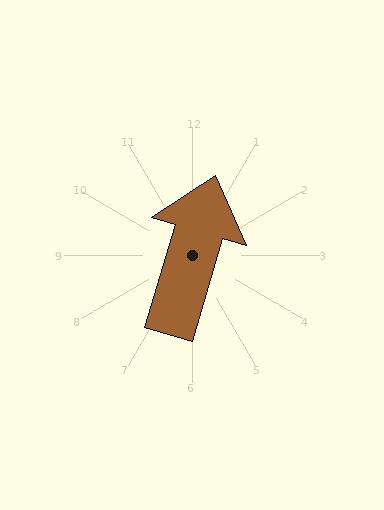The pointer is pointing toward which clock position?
Roughly 1 o'clock.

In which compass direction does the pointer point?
North.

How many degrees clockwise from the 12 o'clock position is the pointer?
Approximately 16 degrees.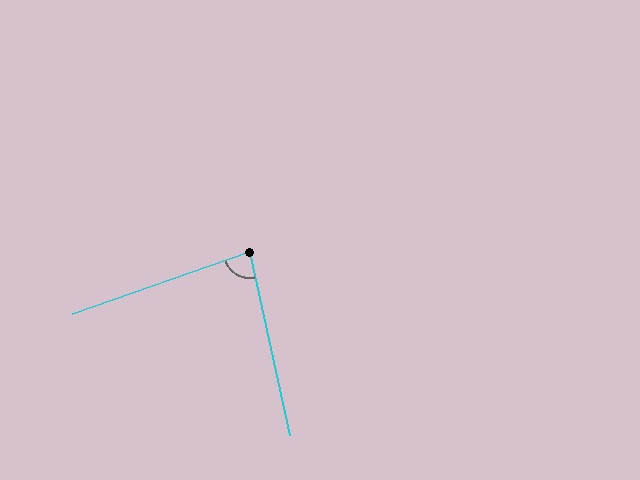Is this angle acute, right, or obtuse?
It is acute.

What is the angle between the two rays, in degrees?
Approximately 83 degrees.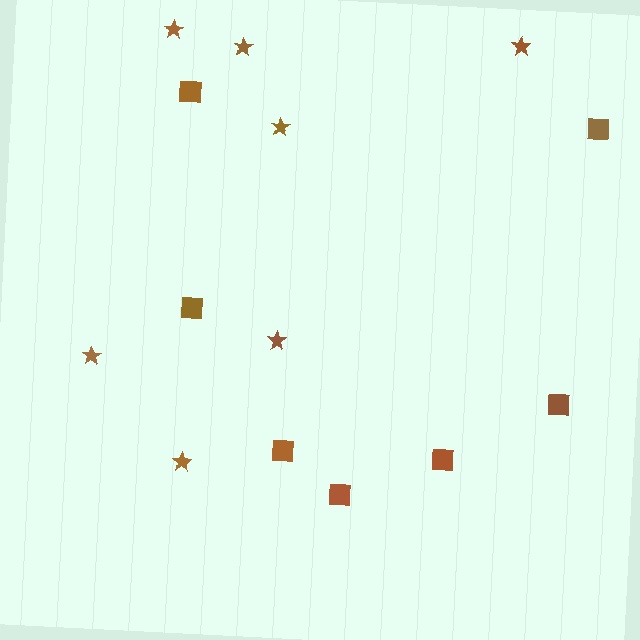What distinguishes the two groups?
There are 2 groups: one group of squares (7) and one group of stars (7).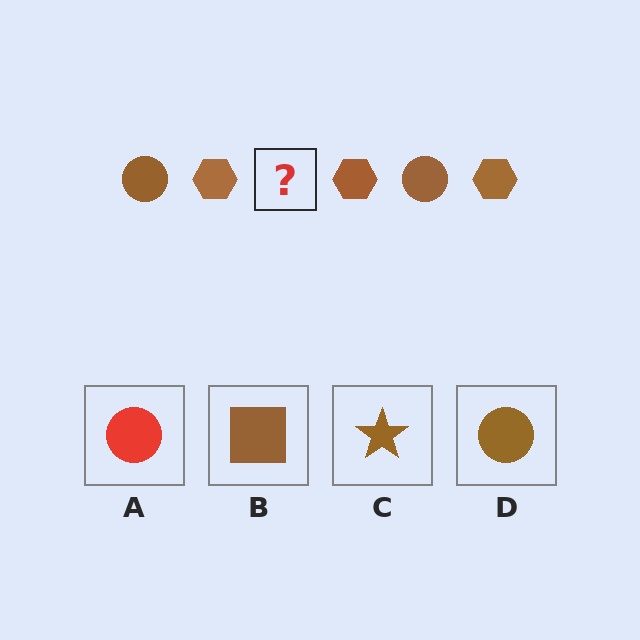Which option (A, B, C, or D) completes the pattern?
D.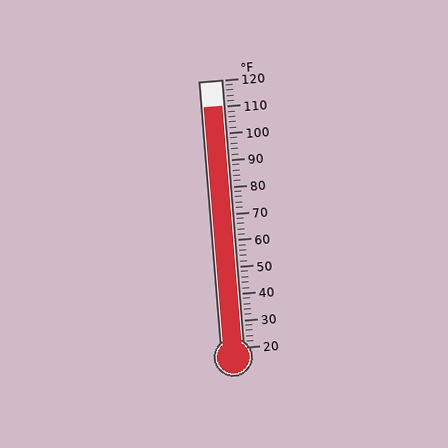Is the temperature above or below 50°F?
The temperature is above 50°F.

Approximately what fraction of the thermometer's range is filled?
The thermometer is filled to approximately 90% of its range.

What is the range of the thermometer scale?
The thermometer scale ranges from 20°F to 120°F.